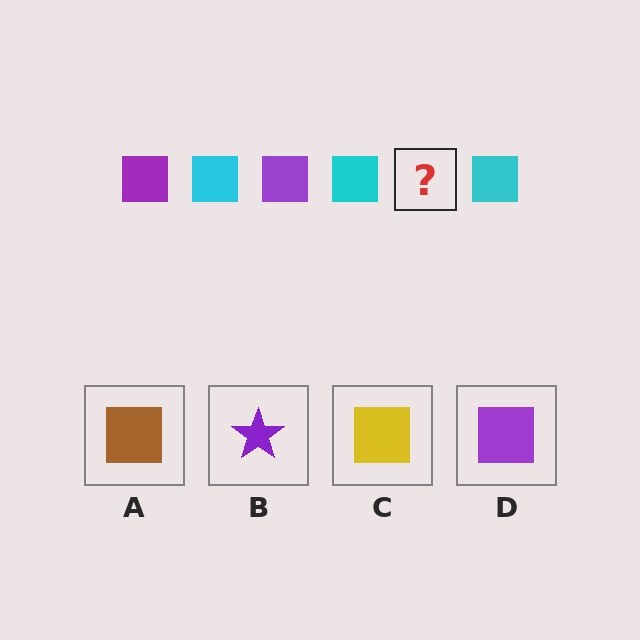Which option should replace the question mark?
Option D.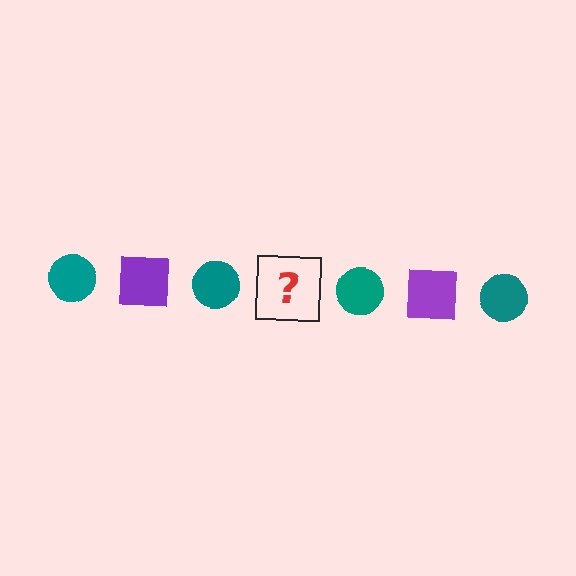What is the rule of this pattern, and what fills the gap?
The rule is that the pattern alternates between teal circle and purple square. The gap should be filled with a purple square.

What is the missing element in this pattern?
The missing element is a purple square.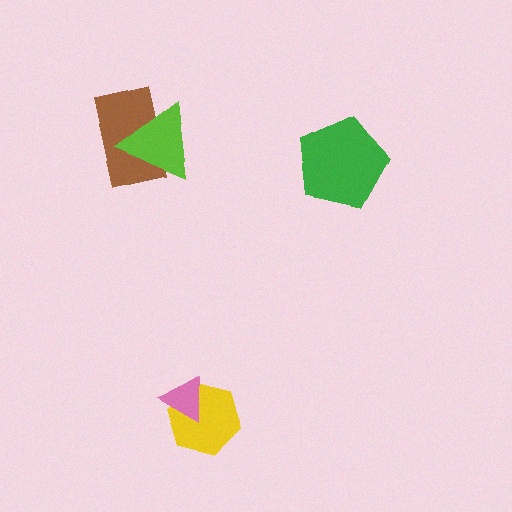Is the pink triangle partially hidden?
No, no other shape covers it.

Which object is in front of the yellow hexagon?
The pink triangle is in front of the yellow hexagon.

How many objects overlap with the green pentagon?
0 objects overlap with the green pentagon.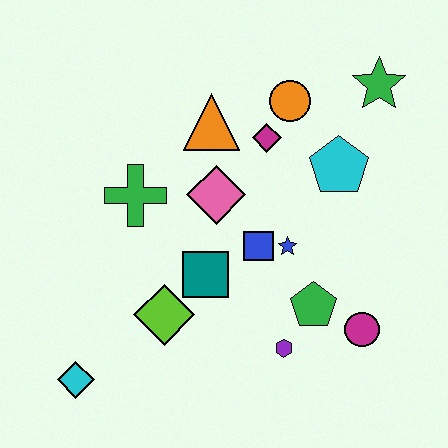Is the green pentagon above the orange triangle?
No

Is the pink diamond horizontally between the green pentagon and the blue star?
No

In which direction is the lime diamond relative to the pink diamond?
The lime diamond is below the pink diamond.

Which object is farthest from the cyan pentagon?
The cyan diamond is farthest from the cyan pentagon.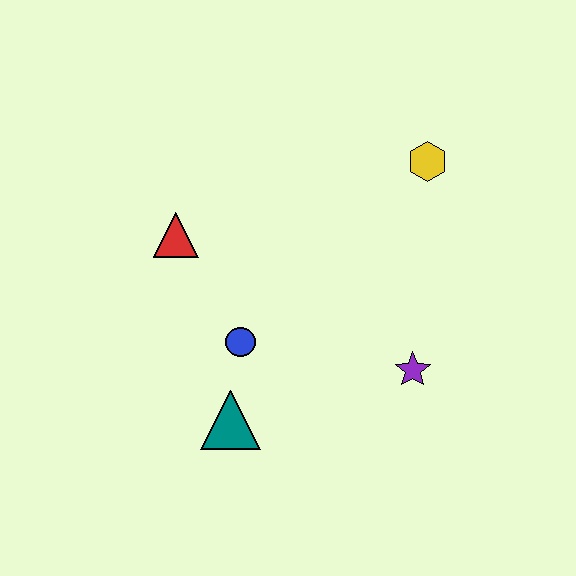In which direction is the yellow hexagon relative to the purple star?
The yellow hexagon is above the purple star.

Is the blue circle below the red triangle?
Yes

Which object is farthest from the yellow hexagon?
The teal triangle is farthest from the yellow hexagon.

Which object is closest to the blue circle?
The teal triangle is closest to the blue circle.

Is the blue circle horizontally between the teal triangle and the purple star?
Yes